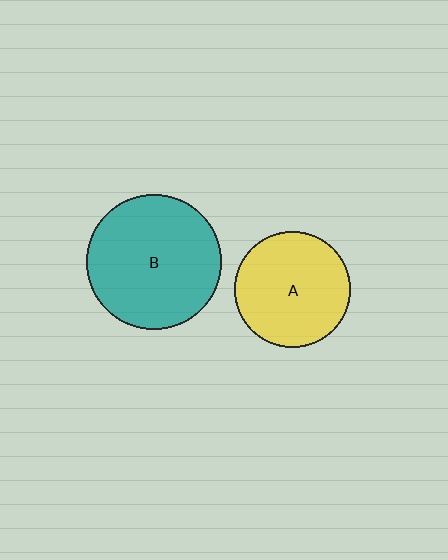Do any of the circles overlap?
No, none of the circles overlap.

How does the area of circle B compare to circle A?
Approximately 1.3 times.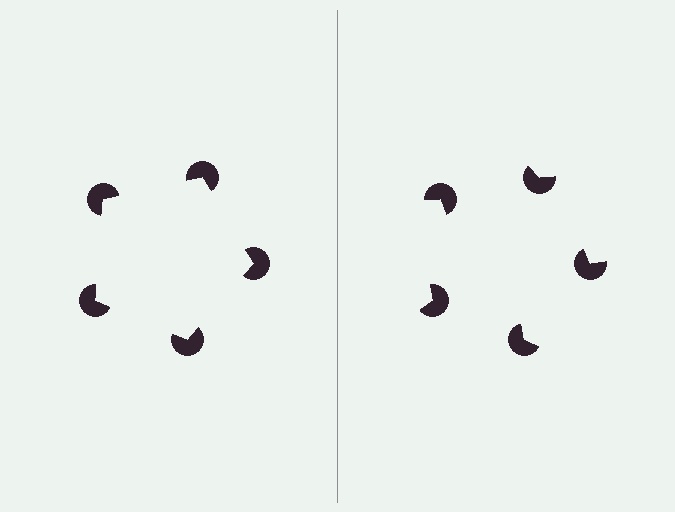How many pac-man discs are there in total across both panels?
10 — 5 on each side.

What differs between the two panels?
The pac-man discs are positioned identically on both sides; only the wedge orientations differ. On the left they align to a pentagon; on the right they are misaligned.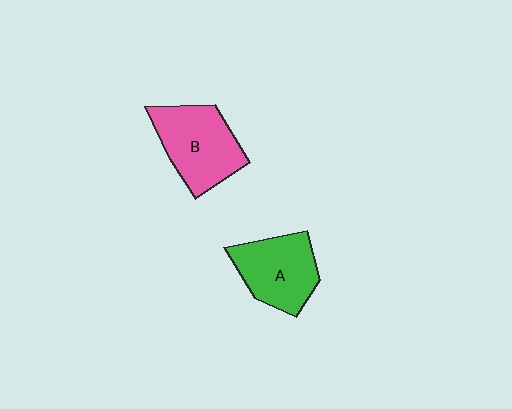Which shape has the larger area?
Shape B (pink).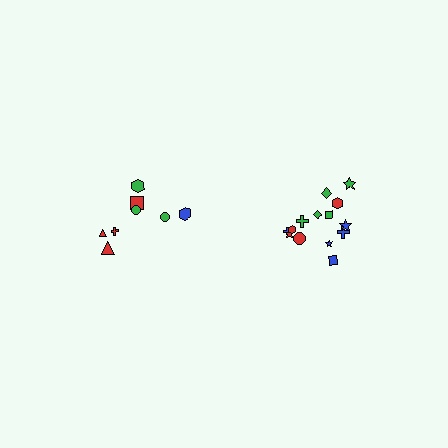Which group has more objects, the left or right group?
The right group.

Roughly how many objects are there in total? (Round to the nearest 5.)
Roughly 25 objects in total.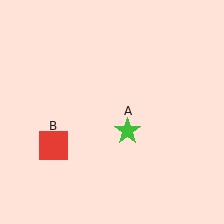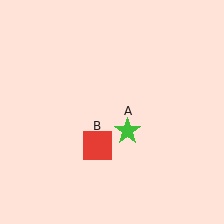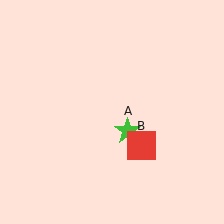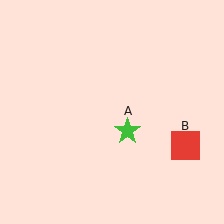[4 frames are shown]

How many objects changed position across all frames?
1 object changed position: red square (object B).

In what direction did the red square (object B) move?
The red square (object B) moved right.